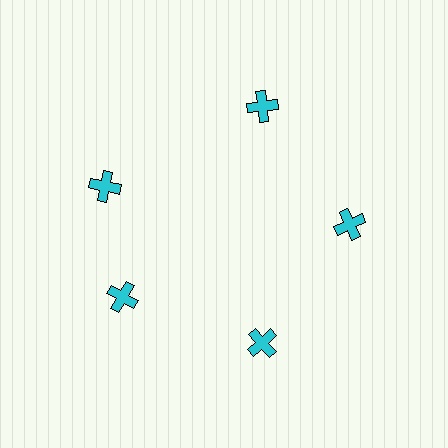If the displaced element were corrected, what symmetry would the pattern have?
It would have 5-fold rotational symmetry — the pattern would map onto itself every 72 degrees.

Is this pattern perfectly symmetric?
No. The 5 cyan crosses are arranged in a ring, but one element near the 10 o'clock position is rotated out of alignment along the ring, breaking the 5-fold rotational symmetry.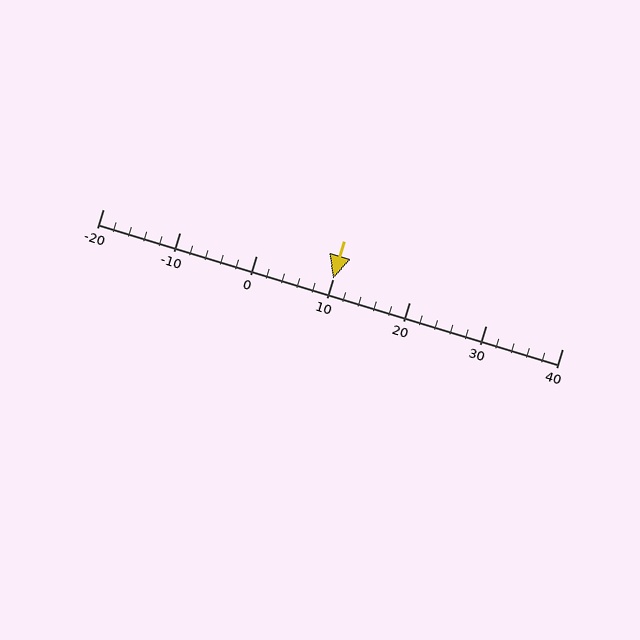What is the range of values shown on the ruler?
The ruler shows values from -20 to 40.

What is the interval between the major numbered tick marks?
The major tick marks are spaced 10 units apart.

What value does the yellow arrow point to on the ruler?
The yellow arrow points to approximately 10.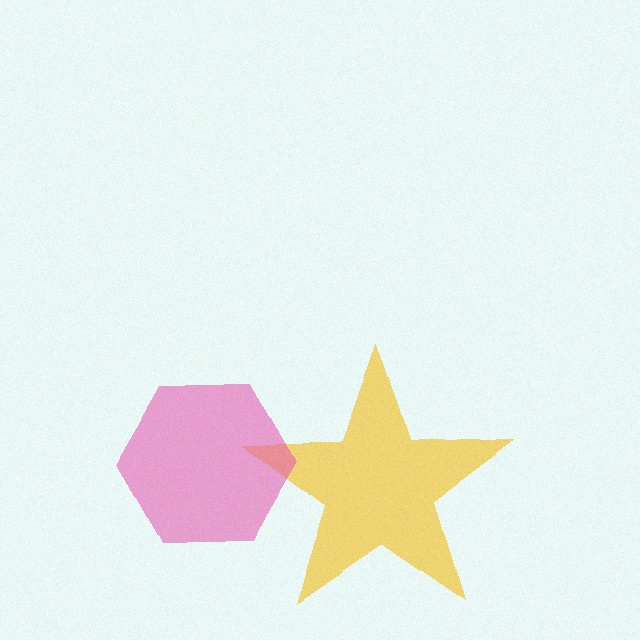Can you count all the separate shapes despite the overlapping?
Yes, there are 2 separate shapes.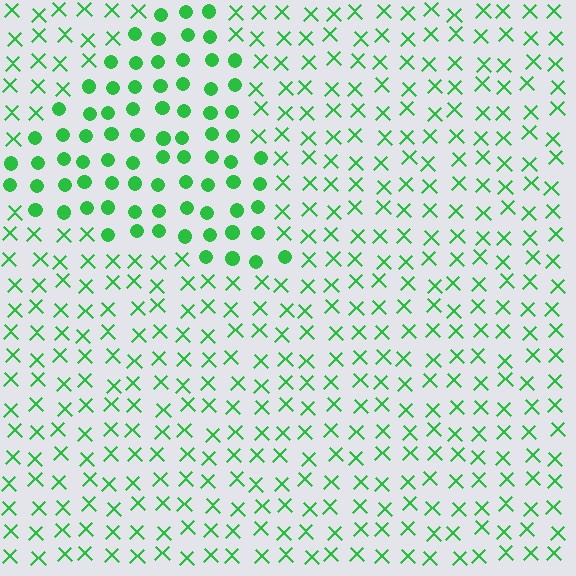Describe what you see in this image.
The image is filled with small green elements arranged in a uniform grid. A triangle-shaped region contains circles, while the surrounding area contains X marks. The boundary is defined purely by the change in element shape.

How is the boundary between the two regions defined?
The boundary is defined by a change in element shape: circles inside vs. X marks outside. All elements share the same color and spacing.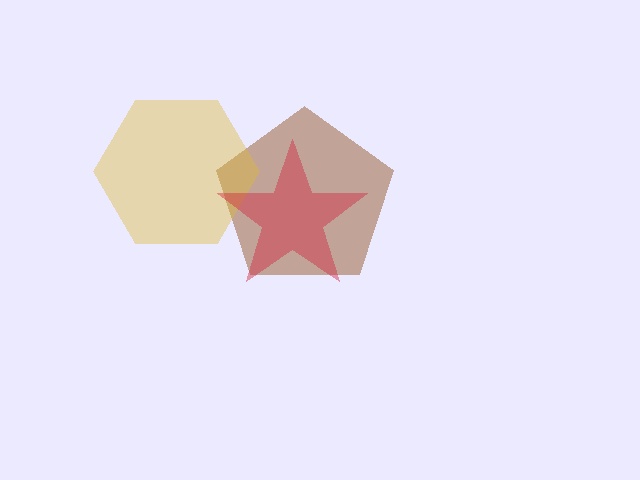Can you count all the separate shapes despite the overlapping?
Yes, there are 3 separate shapes.